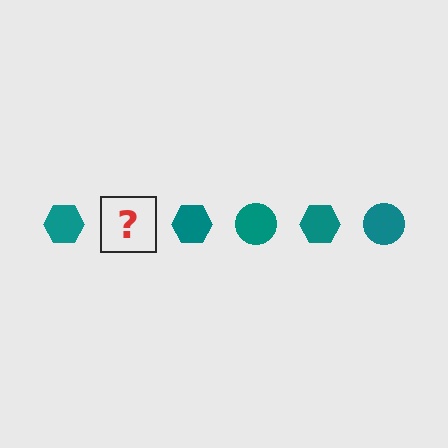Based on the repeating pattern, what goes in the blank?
The blank should be a teal circle.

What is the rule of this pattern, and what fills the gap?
The rule is that the pattern cycles through hexagon, circle shapes in teal. The gap should be filled with a teal circle.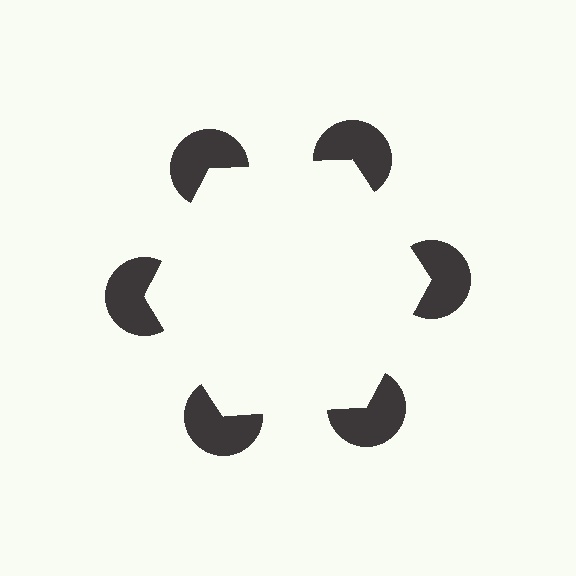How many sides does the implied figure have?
6 sides.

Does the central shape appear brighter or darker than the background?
It typically appears slightly brighter than the background, even though no actual brightness change is drawn.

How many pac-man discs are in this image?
There are 6 — one at each vertex of the illusory hexagon.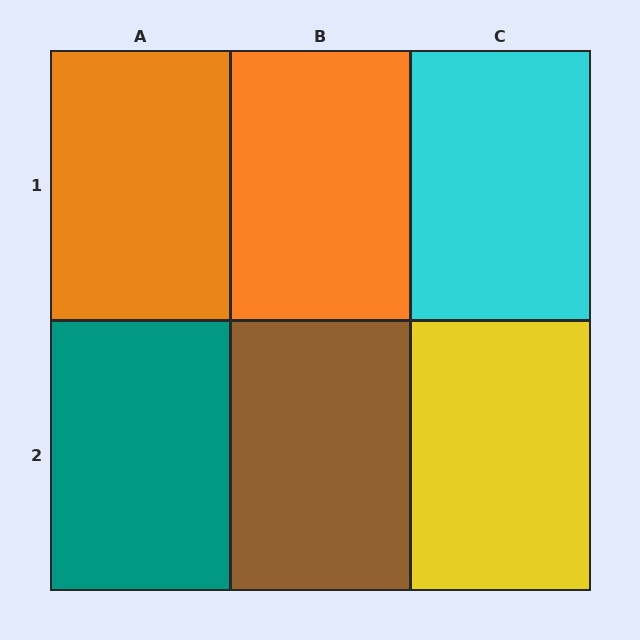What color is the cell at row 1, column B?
Orange.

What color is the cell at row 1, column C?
Cyan.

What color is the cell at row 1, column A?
Orange.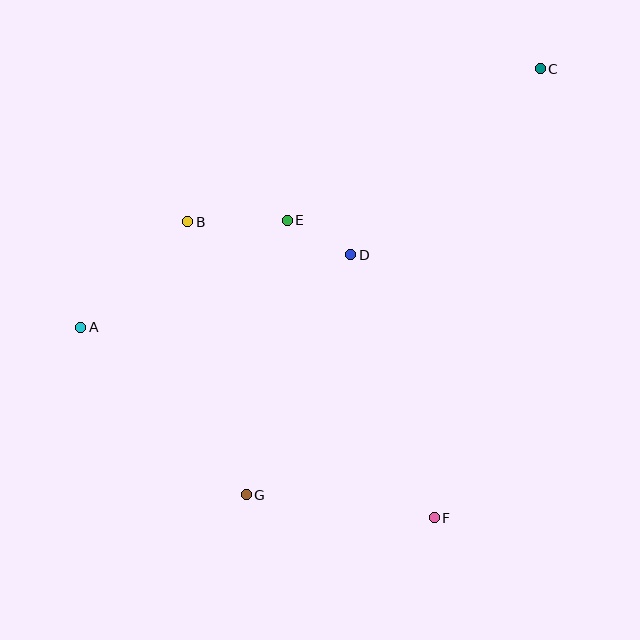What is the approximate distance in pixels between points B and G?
The distance between B and G is approximately 280 pixels.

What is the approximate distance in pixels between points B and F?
The distance between B and F is approximately 385 pixels.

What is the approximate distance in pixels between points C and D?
The distance between C and D is approximately 266 pixels.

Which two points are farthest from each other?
Points A and C are farthest from each other.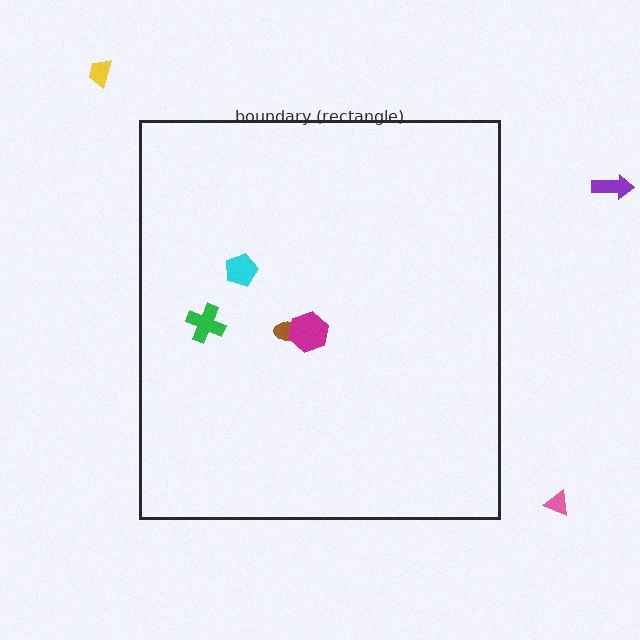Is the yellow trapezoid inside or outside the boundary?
Outside.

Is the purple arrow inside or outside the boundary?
Outside.